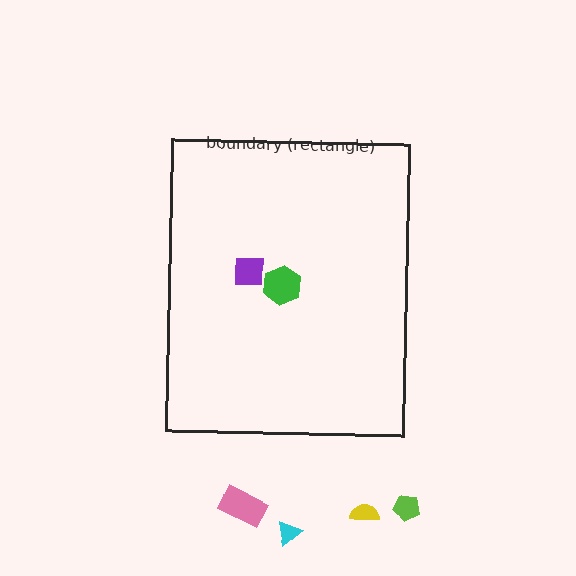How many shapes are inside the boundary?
2 inside, 4 outside.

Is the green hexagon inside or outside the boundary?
Inside.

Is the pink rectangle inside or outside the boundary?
Outside.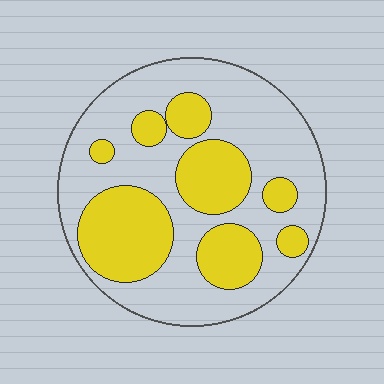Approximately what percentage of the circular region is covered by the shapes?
Approximately 35%.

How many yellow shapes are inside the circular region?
8.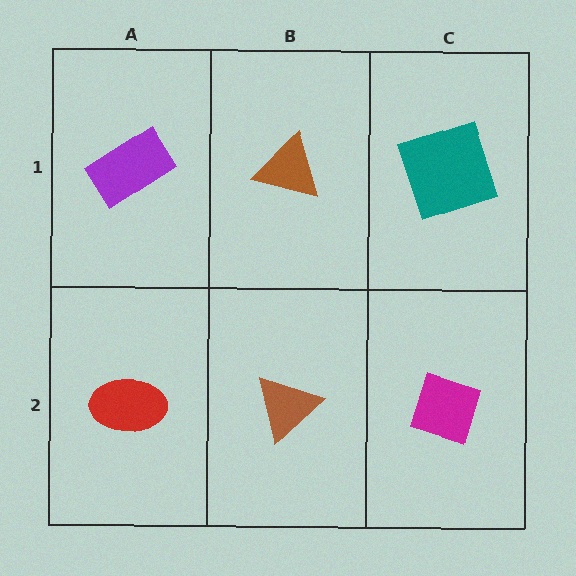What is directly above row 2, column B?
A brown triangle.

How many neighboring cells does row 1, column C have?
2.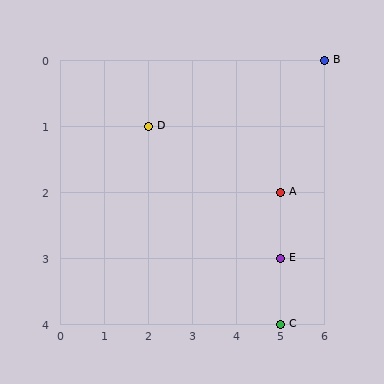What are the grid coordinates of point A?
Point A is at grid coordinates (5, 2).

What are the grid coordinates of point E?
Point E is at grid coordinates (5, 3).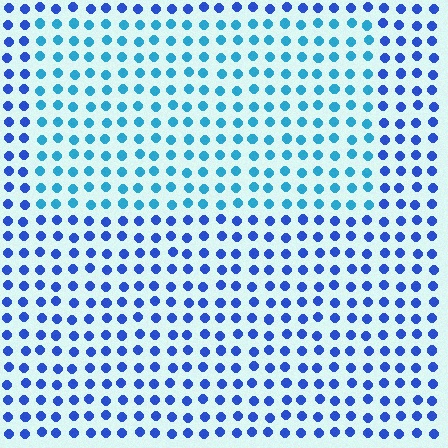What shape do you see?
I see a rectangle.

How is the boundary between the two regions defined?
The boundary is defined purely by a slight shift in hue (about 32 degrees). Spacing, size, and orientation are identical on both sides.